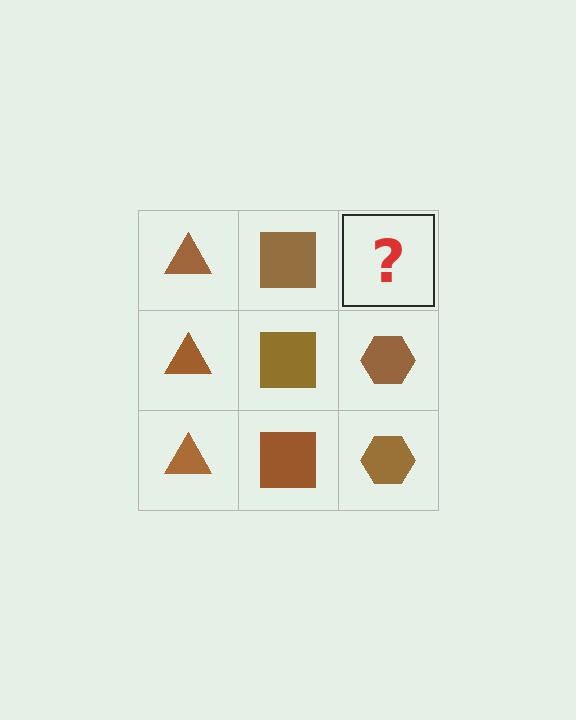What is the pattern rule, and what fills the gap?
The rule is that each column has a consistent shape. The gap should be filled with a brown hexagon.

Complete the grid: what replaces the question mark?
The question mark should be replaced with a brown hexagon.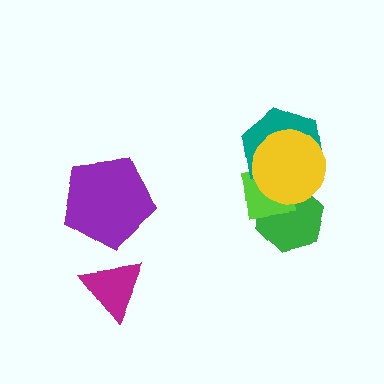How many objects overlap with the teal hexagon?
3 objects overlap with the teal hexagon.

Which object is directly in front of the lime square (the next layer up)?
The teal hexagon is directly in front of the lime square.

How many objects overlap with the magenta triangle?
0 objects overlap with the magenta triangle.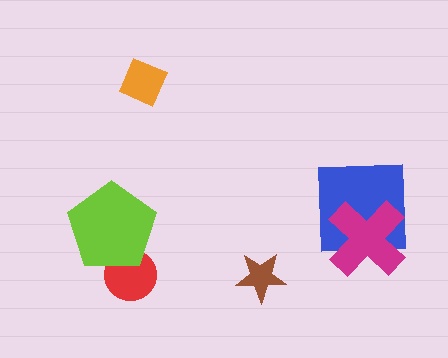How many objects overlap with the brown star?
0 objects overlap with the brown star.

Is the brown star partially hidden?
No, no other shape covers it.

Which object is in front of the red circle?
The lime pentagon is in front of the red circle.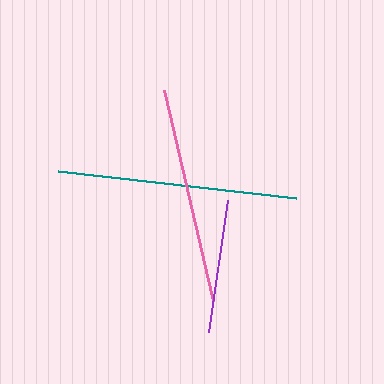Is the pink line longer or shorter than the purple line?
The pink line is longer than the purple line.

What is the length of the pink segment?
The pink segment is approximately 216 pixels long.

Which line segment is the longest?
The teal line is the longest at approximately 240 pixels.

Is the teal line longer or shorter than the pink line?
The teal line is longer than the pink line.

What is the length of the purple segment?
The purple segment is approximately 133 pixels long.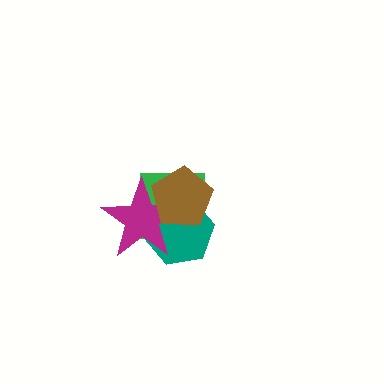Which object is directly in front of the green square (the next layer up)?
The teal hexagon is directly in front of the green square.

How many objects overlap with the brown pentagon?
3 objects overlap with the brown pentagon.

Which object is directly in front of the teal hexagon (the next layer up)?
The magenta star is directly in front of the teal hexagon.